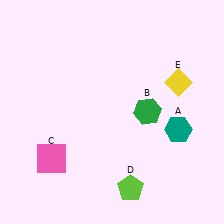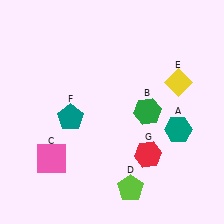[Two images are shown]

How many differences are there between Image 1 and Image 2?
There are 2 differences between the two images.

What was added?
A teal pentagon (F), a red hexagon (G) were added in Image 2.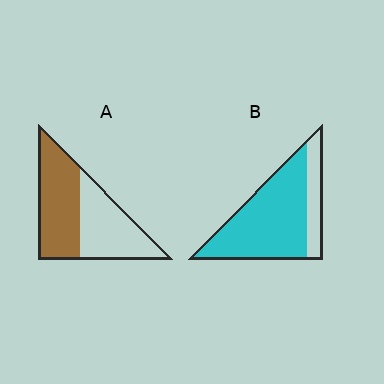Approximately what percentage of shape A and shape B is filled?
A is approximately 50% and B is approximately 80%.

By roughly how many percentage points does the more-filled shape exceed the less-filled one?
By roughly 25 percentage points (B over A).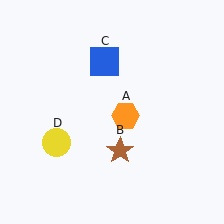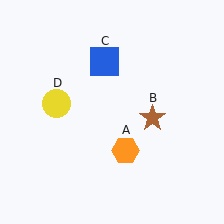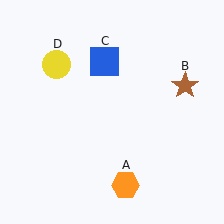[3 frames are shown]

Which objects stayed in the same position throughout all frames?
Blue square (object C) remained stationary.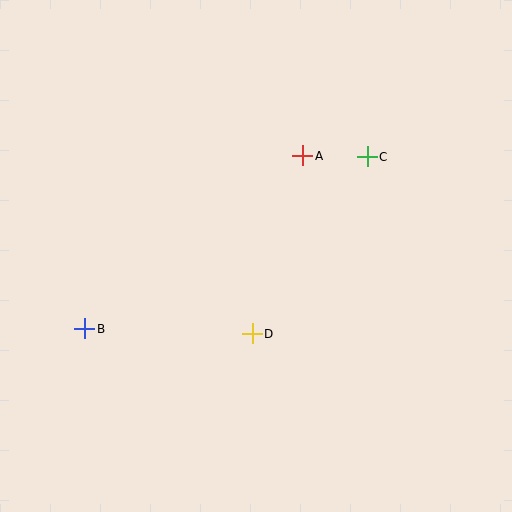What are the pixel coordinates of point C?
Point C is at (367, 157).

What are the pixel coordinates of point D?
Point D is at (252, 334).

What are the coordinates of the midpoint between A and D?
The midpoint between A and D is at (278, 245).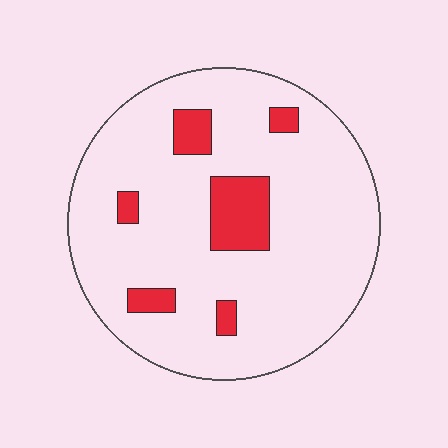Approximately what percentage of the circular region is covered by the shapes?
Approximately 15%.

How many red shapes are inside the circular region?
6.